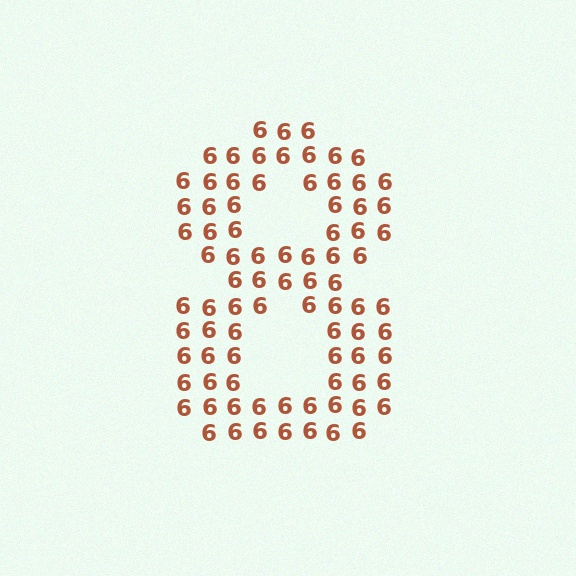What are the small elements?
The small elements are digit 6's.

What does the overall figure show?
The overall figure shows the digit 8.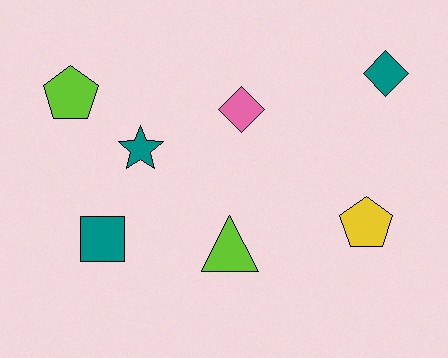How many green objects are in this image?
There are no green objects.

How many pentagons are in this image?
There are 2 pentagons.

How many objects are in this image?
There are 7 objects.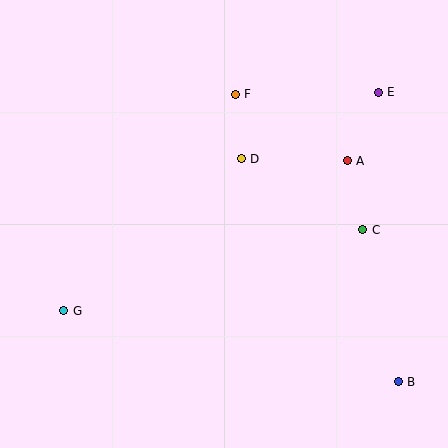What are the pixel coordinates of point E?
Point E is at (378, 92).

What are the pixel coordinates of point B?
Point B is at (398, 382).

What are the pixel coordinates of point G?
Point G is at (64, 311).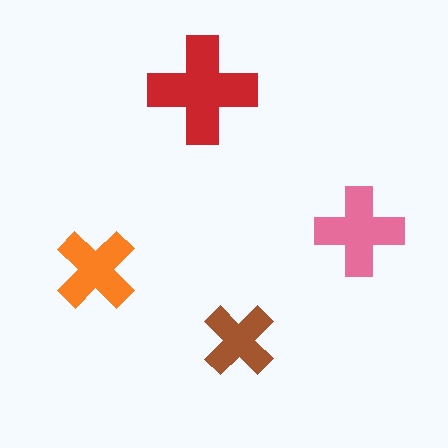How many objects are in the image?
There are 4 objects in the image.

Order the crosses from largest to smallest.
the red one, the pink one, the orange one, the brown one.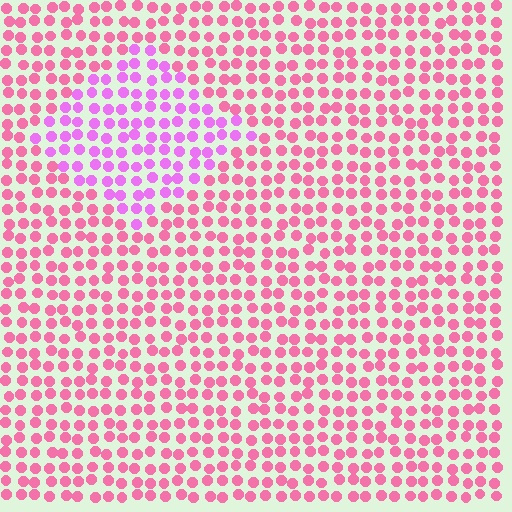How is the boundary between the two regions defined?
The boundary is defined purely by a slight shift in hue (about 38 degrees). Spacing, size, and orientation are identical on both sides.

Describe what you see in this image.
The image is filled with small pink elements in a uniform arrangement. A diamond-shaped region is visible where the elements are tinted to a slightly different hue, forming a subtle color boundary.